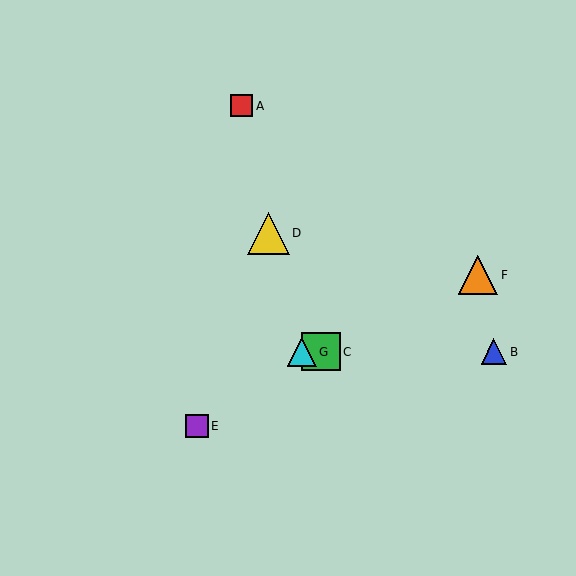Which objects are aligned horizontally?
Objects B, C, G are aligned horizontally.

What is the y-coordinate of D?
Object D is at y≈233.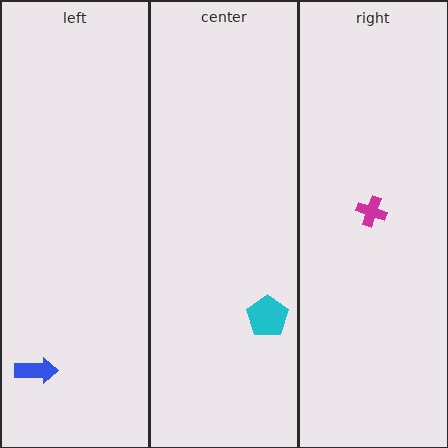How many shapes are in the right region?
1.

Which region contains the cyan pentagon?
The center region.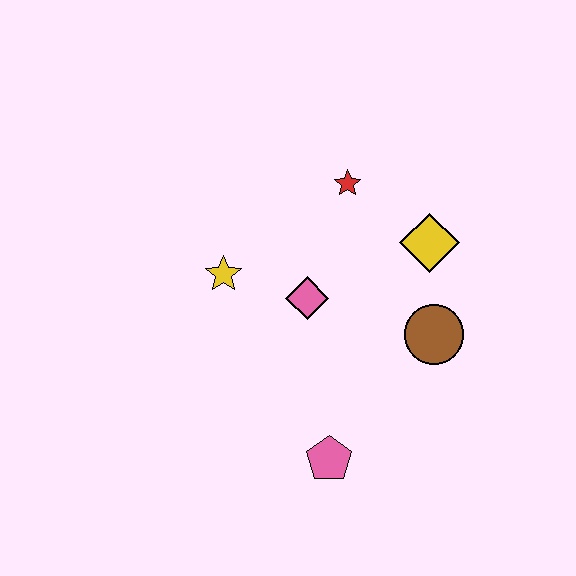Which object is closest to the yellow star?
The pink diamond is closest to the yellow star.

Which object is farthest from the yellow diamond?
The pink pentagon is farthest from the yellow diamond.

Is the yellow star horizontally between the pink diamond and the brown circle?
No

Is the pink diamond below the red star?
Yes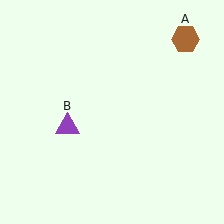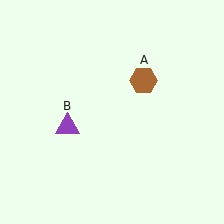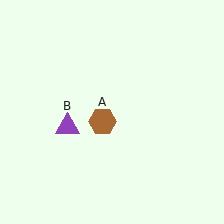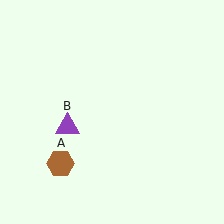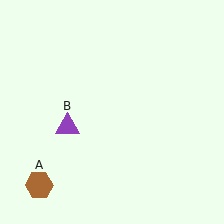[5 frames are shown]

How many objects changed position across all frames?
1 object changed position: brown hexagon (object A).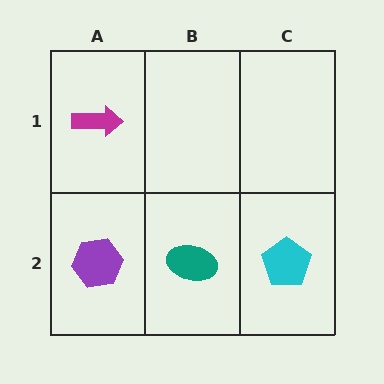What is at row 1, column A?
A magenta arrow.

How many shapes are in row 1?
1 shape.